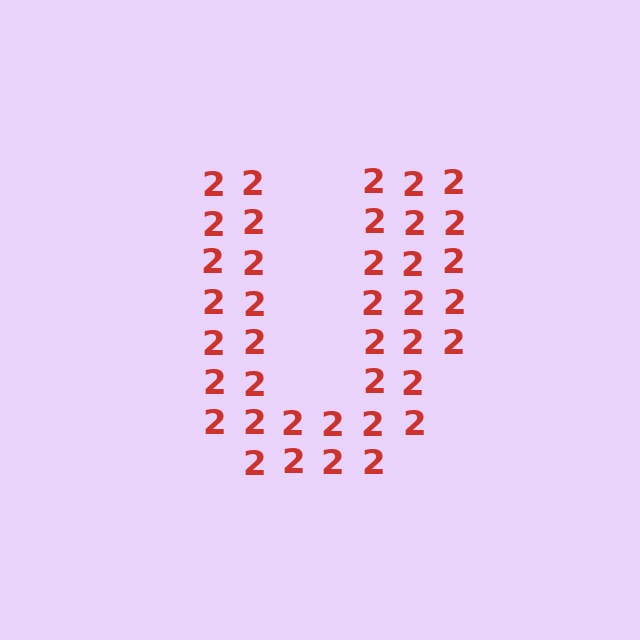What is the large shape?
The large shape is the letter U.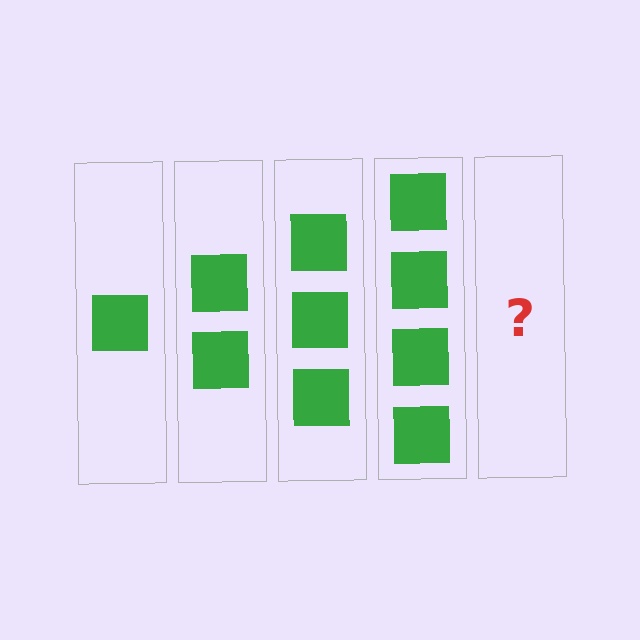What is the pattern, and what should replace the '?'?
The pattern is that each step adds one more square. The '?' should be 5 squares.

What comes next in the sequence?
The next element should be 5 squares.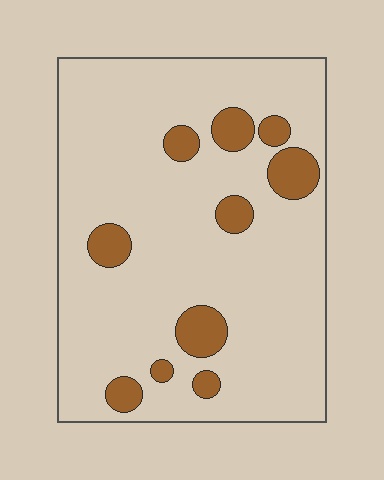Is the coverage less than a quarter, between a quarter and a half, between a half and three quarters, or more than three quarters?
Less than a quarter.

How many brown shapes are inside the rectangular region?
10.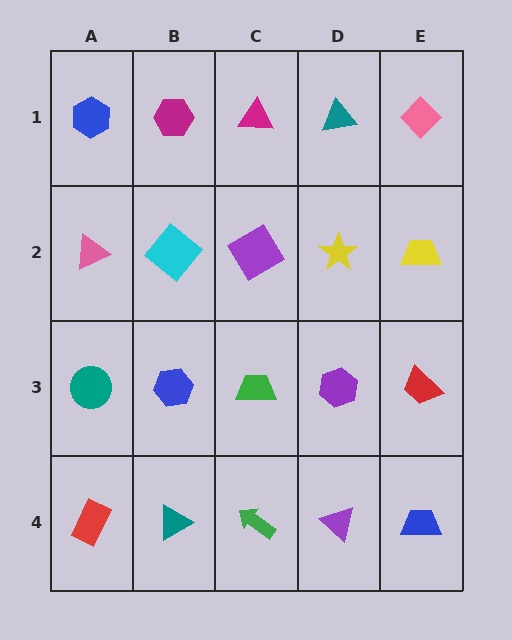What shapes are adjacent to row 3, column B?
A cyan diamond (row 2, column B), a teal triangle (row 4, column B), a teal circle (row 3, column A), a green trapezoid (row 3, column C).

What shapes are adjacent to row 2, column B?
A magenta hexagon (row 1, column B), a blue hexagon (row 3, column B), a pink triangle (row 2, column A), a purple diamond (row 2, column C).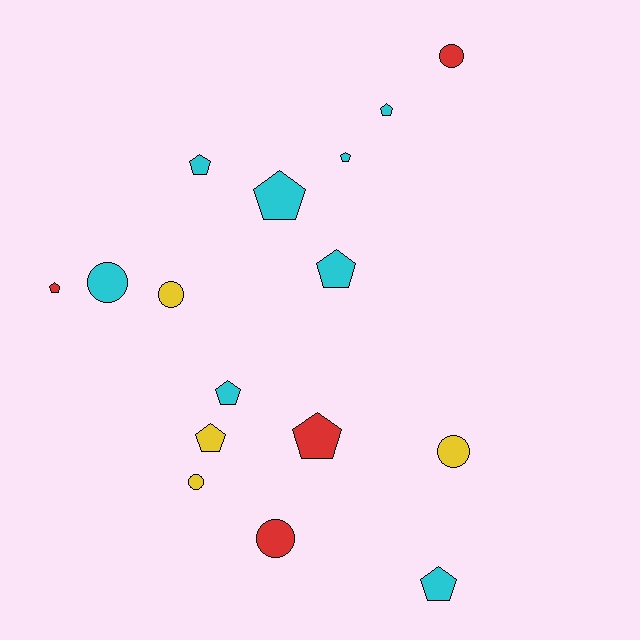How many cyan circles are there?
There is 1 cyan circle.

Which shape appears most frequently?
Pentagon, with 10 objects.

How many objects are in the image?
There are 16 objects.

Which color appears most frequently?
Cyan, with 8 objects.